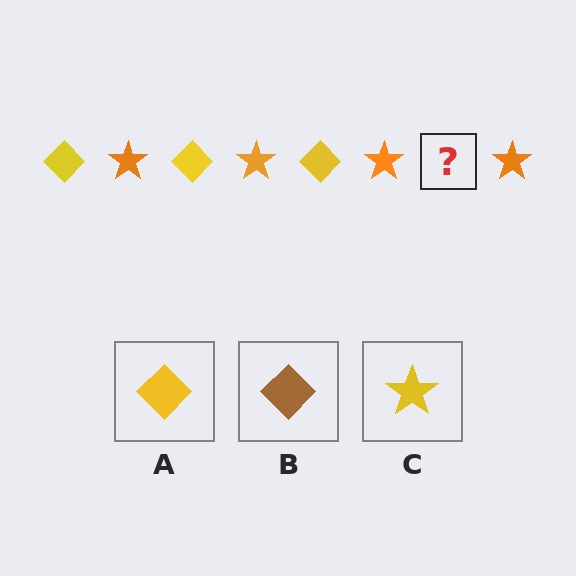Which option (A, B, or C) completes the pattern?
A.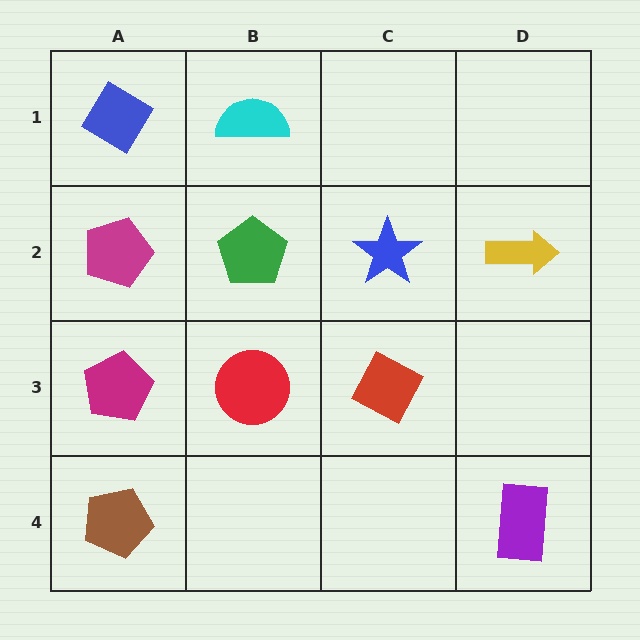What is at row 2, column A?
A magenta pentagon.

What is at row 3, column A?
A magenta pentagon.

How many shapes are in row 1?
2 shapes.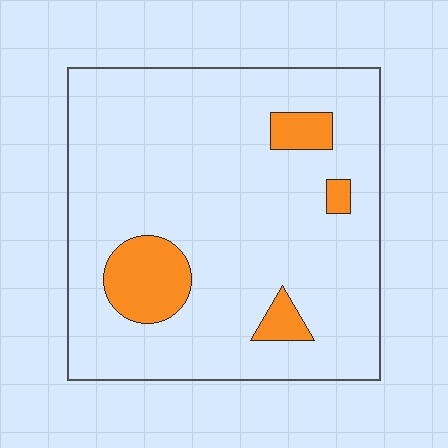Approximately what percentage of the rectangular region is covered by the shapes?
Approximately 10%.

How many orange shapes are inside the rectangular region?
4.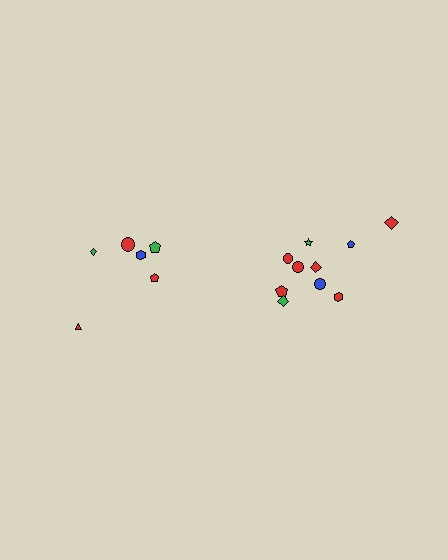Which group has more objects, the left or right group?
The right group.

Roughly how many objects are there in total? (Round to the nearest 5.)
Roughly 15 objects in total.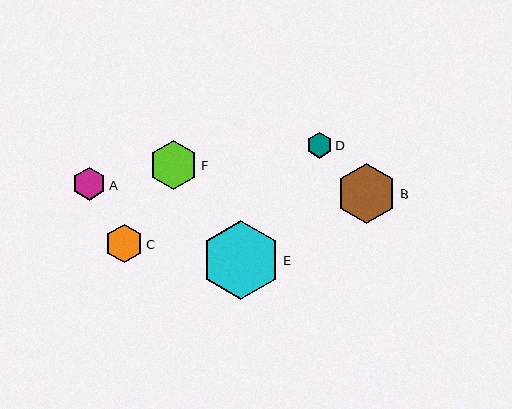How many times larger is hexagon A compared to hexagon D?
Hexagon A is approximately 1.3 times the size of hexagon D.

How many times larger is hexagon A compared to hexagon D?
Hexagon A is approximately 1.3 times the size of hexagon D.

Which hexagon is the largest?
Hexagon E is the largest with a size of approximately 79 pixels.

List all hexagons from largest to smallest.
From largest to smallest: E, B, F, C, A, D.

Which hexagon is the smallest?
Hexagon D is the smallest with a size of approximately 26 pixels.